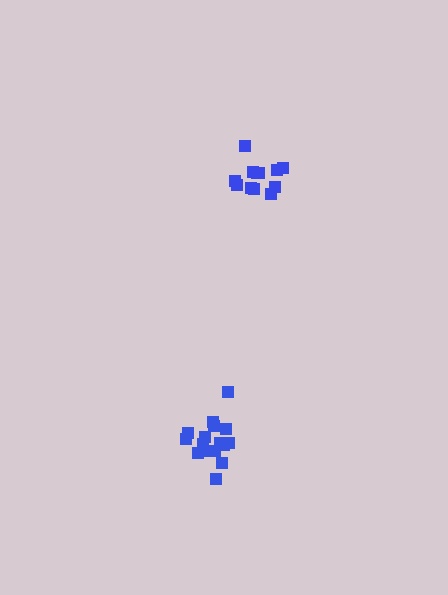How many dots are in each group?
Group 1: 16 dots, Group 2: 12 dots (28 total).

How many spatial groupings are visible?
There are 2 spatial groupings.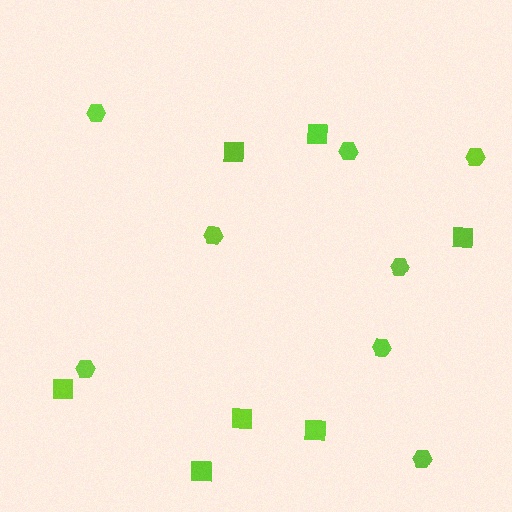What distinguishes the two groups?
There are 2 groups: one group of hexagons (8) and one group of squares (7).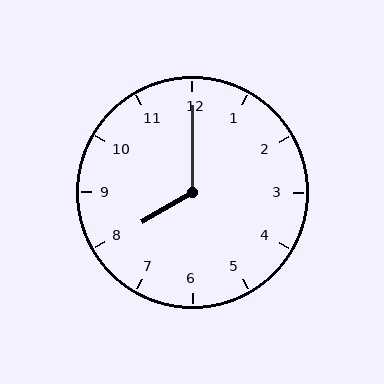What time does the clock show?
8:00.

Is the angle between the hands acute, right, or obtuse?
It is obtuse.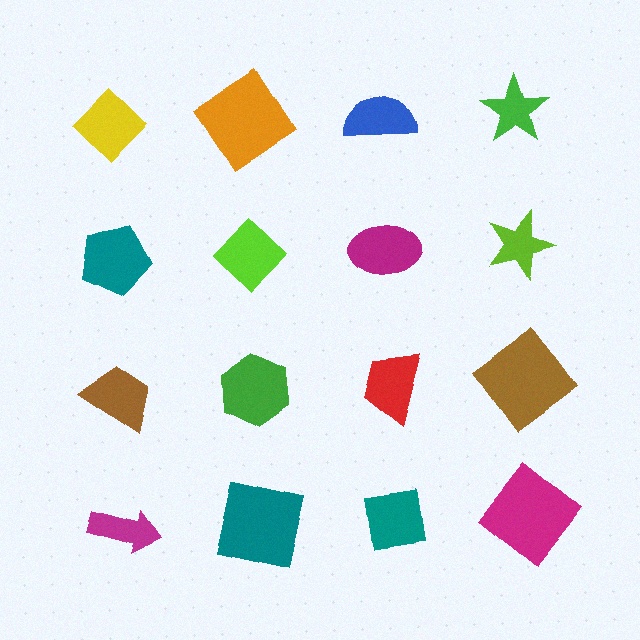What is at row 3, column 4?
A brown diamond.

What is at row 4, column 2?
A teal square.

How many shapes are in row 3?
4 shapes.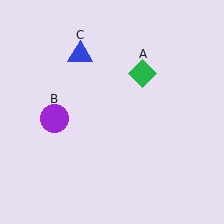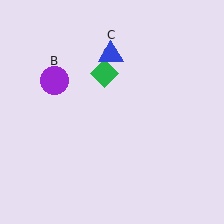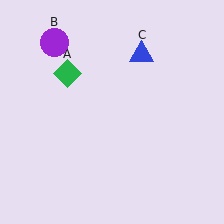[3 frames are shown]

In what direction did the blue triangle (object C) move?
The blue triangle (object C) moved right.